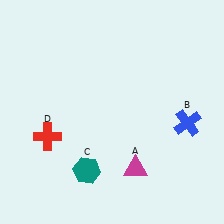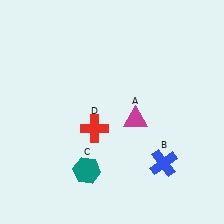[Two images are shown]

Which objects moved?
The objects that moved are: the magenta triangle (A), the blue cross (B), the red cross (D).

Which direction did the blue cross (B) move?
The blue cross (B) moved down.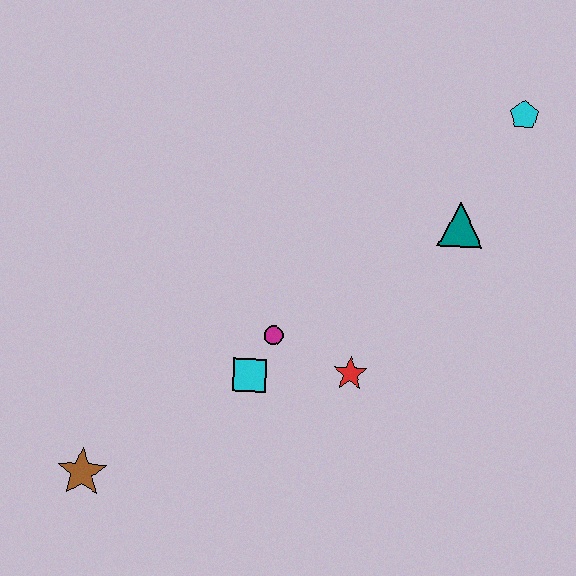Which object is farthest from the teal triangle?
The brown star is farthest from the teal triangle.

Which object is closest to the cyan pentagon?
The teal triangle is closest to the cyan pentagon.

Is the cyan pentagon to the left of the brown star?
No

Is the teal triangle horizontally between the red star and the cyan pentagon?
Yes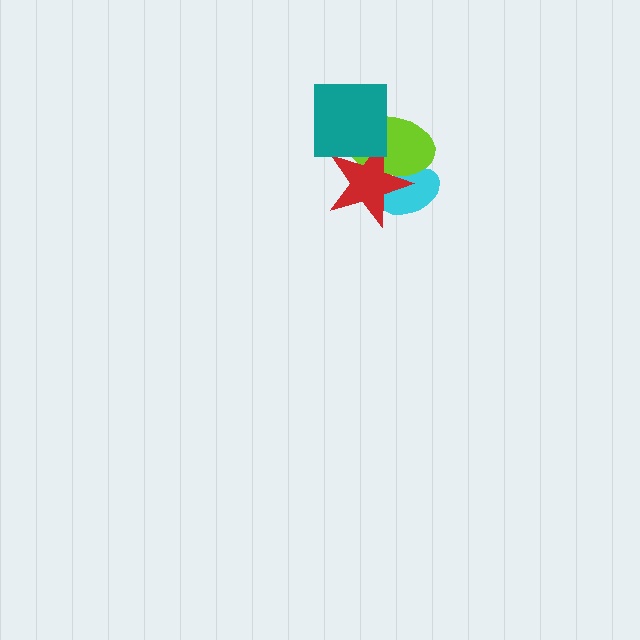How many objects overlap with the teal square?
2 objects overlap with the teal square.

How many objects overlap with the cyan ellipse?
2 objects overlap with the cyan ellipse.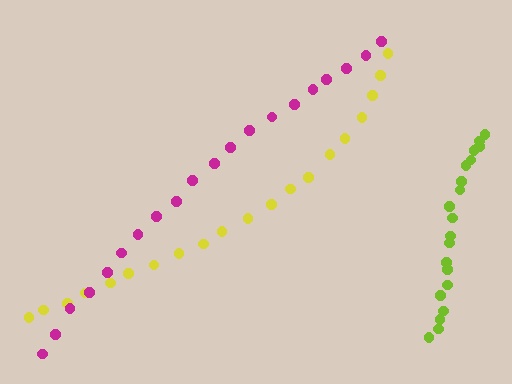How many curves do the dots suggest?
There are 3 distinct paths.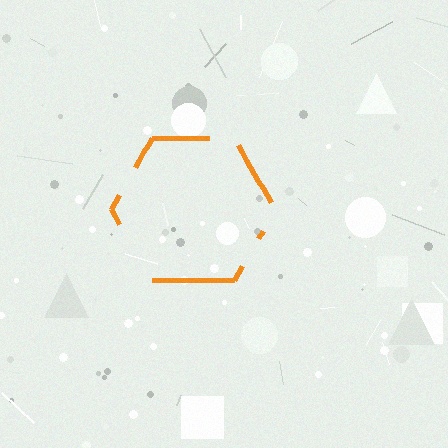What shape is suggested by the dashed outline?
The dashed outline suggests a hexagon.